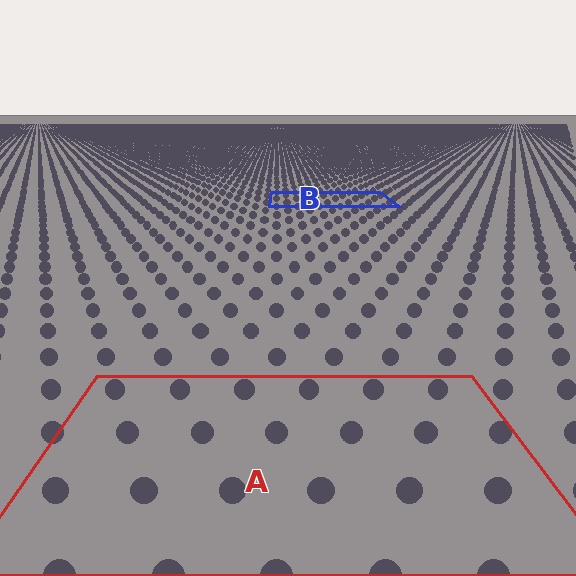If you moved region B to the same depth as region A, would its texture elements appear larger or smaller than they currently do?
They would appear larger. At a closer depth, the same texture elements are projected at a bigger on-screen size.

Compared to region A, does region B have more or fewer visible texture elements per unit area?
Region B has more texture elements per unit area — they are packed more densely because it is farther away.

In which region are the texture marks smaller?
The texture marks are smaller in region B, because it is farther away.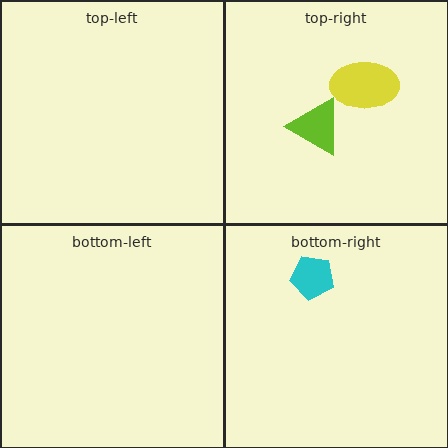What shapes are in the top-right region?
The yellow ellipse, the lime triangle.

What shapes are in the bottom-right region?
The cyan pentagon.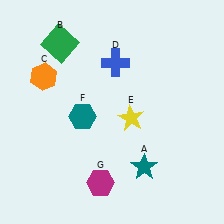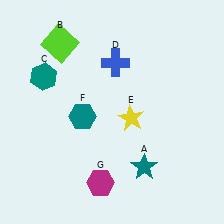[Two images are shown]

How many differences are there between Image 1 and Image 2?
There are 2 differences between the two images.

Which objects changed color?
B changed from green to lime. C changed from orange to teal.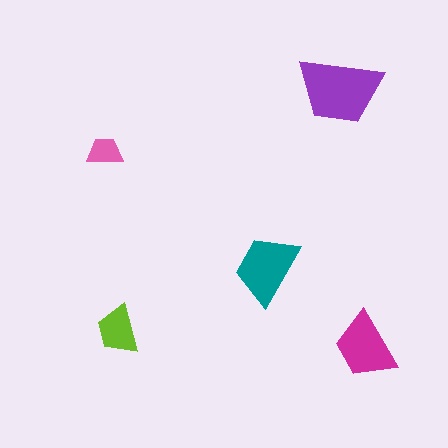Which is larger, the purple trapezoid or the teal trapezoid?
The purple one.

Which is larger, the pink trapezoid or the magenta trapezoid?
The magenta one.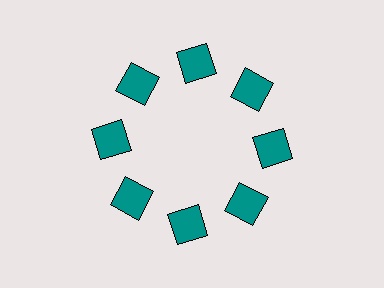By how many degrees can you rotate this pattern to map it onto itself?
The pattern maps onto itself every 45 degrees of rotation.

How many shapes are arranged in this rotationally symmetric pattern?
There are 8 shapes, arranged in 8 groups of 1.